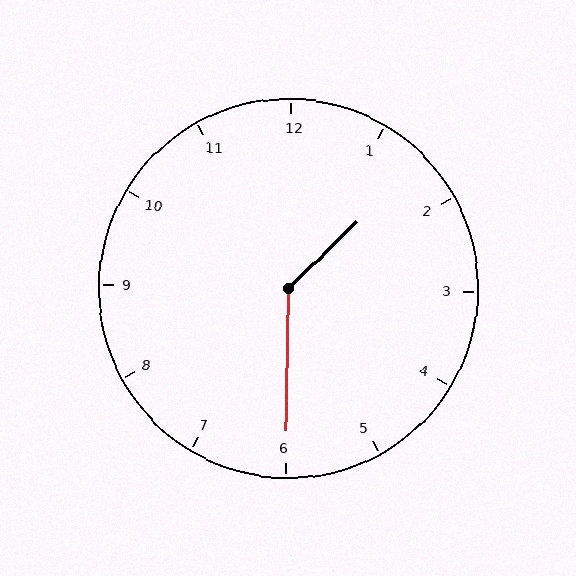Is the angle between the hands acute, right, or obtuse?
It is obtuse.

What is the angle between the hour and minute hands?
Approximately 135 degrees.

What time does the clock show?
1:30.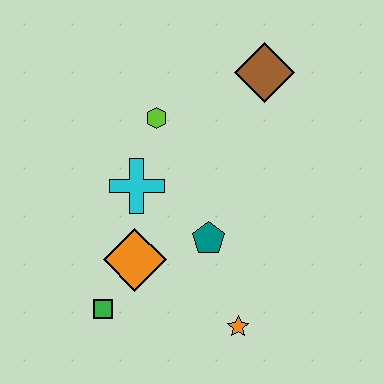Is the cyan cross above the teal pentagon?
Yes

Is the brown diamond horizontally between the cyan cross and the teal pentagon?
No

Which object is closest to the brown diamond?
The lime hexagon is closest to the brown diamond.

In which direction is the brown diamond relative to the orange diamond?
The brown diamond is above the orange diamond.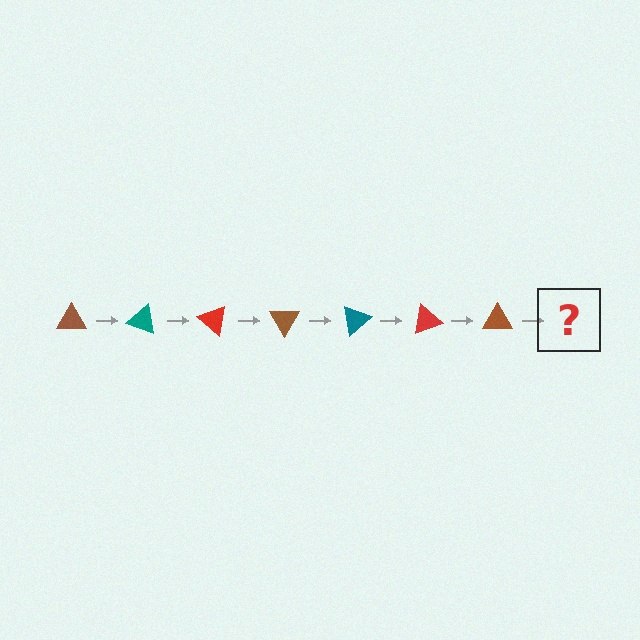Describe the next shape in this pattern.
It should be a teal triangle, rotated 140 degrees from the start.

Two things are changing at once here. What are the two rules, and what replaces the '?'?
The two rules are that it rotates 20 degrees each step and the color cycles through brown, teal, and red. The '?' should be a teal triangle, rotated 140 degrees from the start.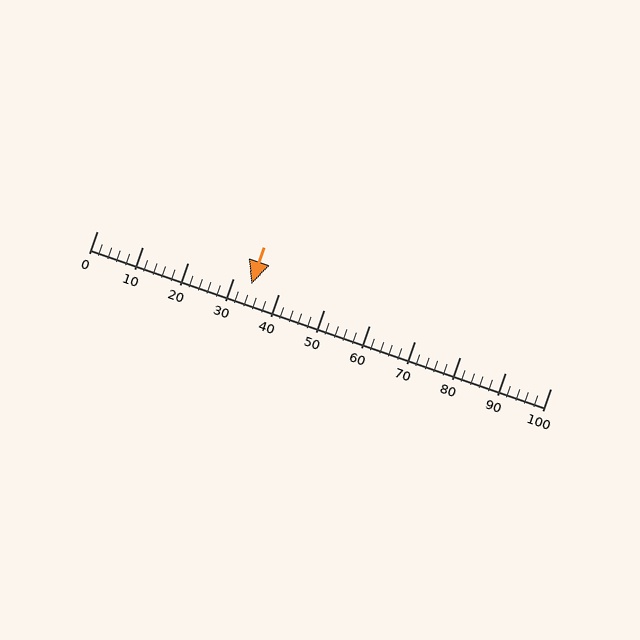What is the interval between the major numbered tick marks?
The major tick marks are spaced 10 units apart.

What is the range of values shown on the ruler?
The ruler shows values from 0 to 100.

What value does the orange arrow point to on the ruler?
The orange arrow points to approximately 34.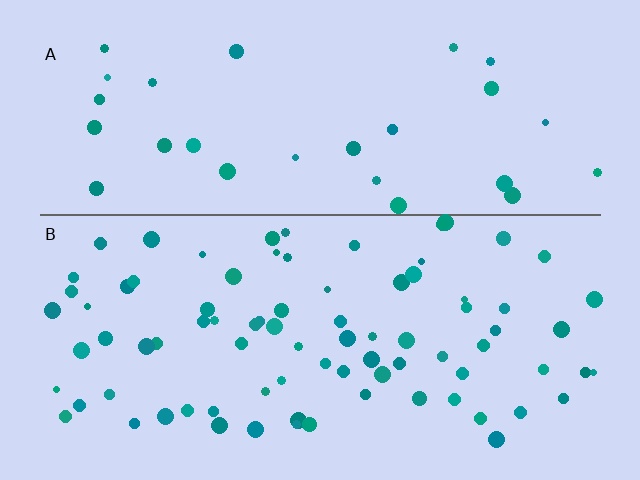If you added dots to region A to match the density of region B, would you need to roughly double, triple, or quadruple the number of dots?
Approximately triple.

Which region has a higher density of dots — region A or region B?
B (the bottom).